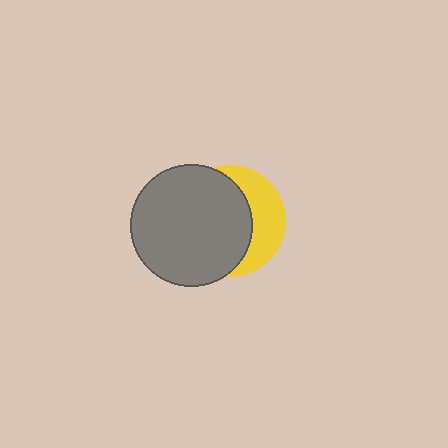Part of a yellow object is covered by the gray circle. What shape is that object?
It is a circle.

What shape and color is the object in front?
The object in front is a gray circle.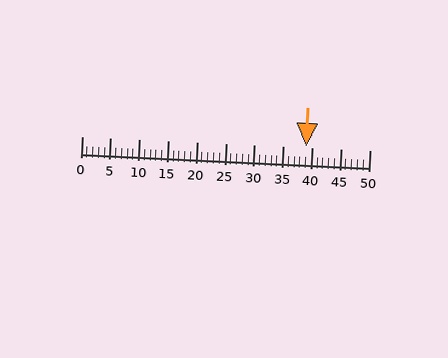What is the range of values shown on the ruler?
The ruler shows values from 0 to 50.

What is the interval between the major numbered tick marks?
The major tick marks are spaced 5 units apart.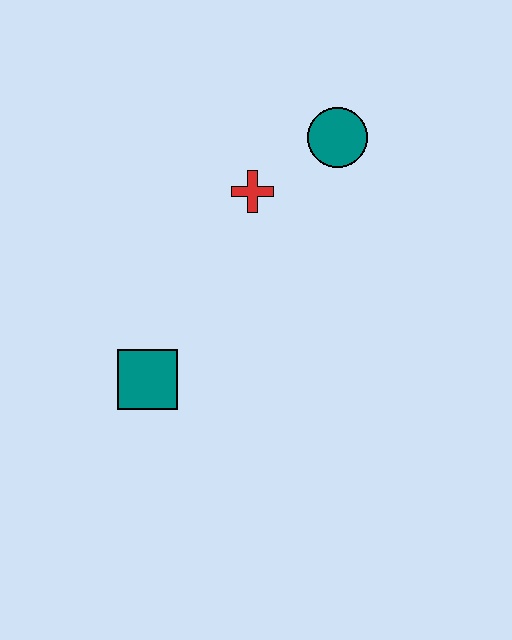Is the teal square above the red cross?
No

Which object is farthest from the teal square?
The teal circle is farthest from the teal square.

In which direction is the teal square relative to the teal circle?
The teal square is below the teal circle.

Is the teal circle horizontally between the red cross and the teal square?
No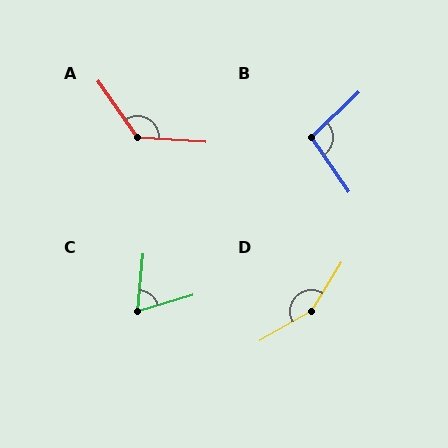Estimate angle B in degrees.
Approximately 99 degrees.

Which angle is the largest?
D, at approximately 151 degrees.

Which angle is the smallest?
C, at approximately 68 degrees.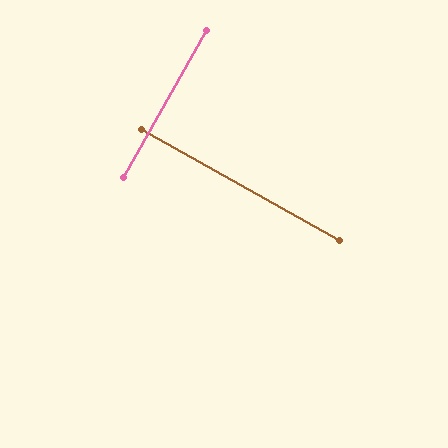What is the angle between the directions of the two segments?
Approximately 90 degrees.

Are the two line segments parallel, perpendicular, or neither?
Perpendicular — they meet at approximately 90°.